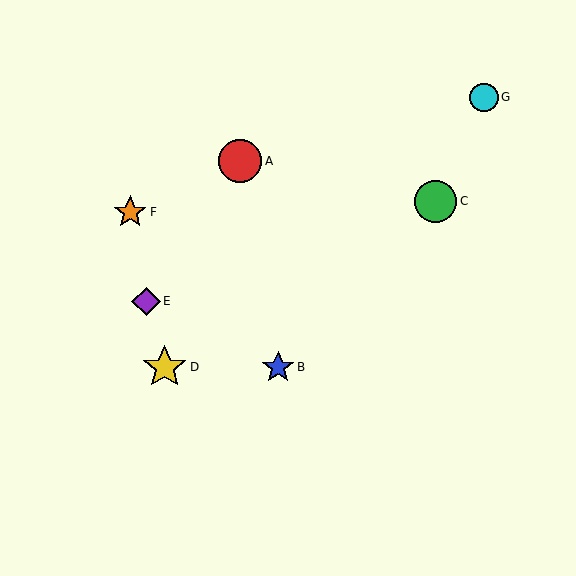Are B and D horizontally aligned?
Yes, both are at y≈367.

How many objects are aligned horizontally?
2 objects (B, D) are aligned horizontally.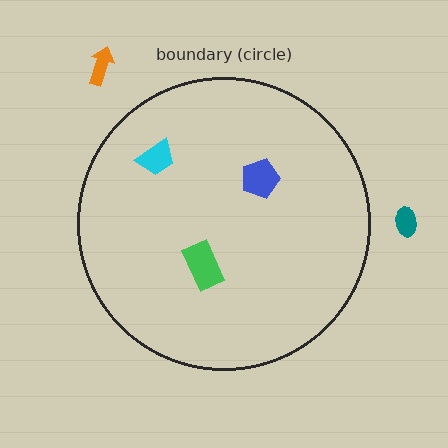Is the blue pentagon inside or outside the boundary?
Inside.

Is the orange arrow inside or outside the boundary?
Outside.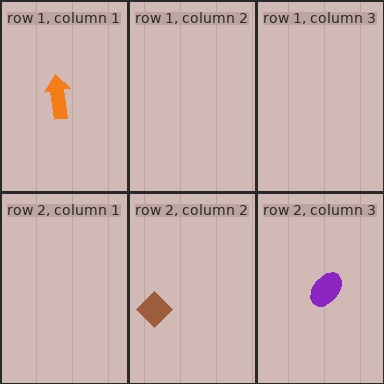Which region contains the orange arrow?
The row 1, column 1 region.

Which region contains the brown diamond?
The row 2, column 2 region.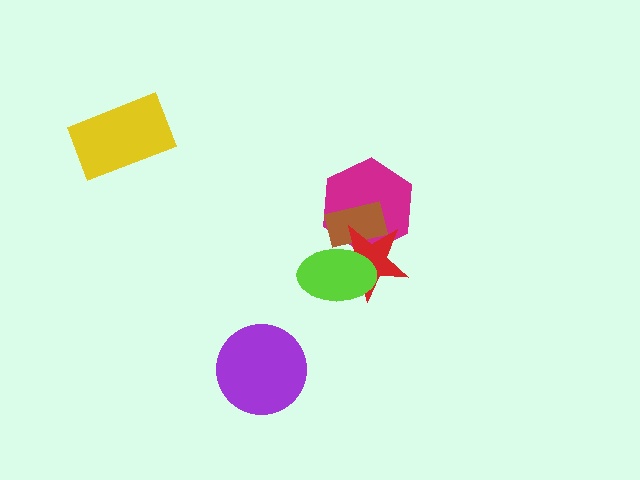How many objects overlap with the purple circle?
0 objects overlap with the purple circle.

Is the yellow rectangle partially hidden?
No, no other shape covers it.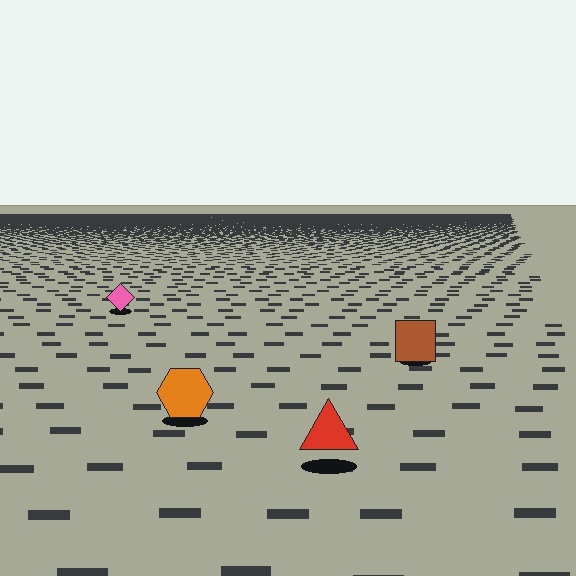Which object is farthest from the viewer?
The pink diamond is farthest from the viewer. It appears smaller and the ground texture around it is denser.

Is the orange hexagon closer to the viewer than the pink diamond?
Yes. The orange hexagon is closer — you can tell from the texture gradient: the ground texture is coarser near it.